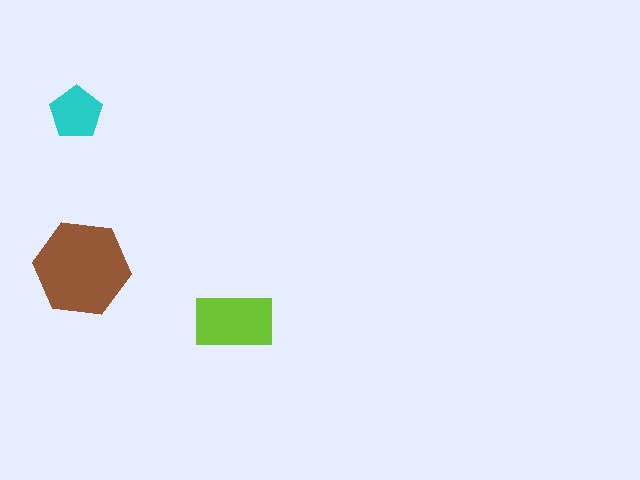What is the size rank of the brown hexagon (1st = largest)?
1st.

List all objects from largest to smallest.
The brown hexagon, the lime rectangle, the cyan pentagon.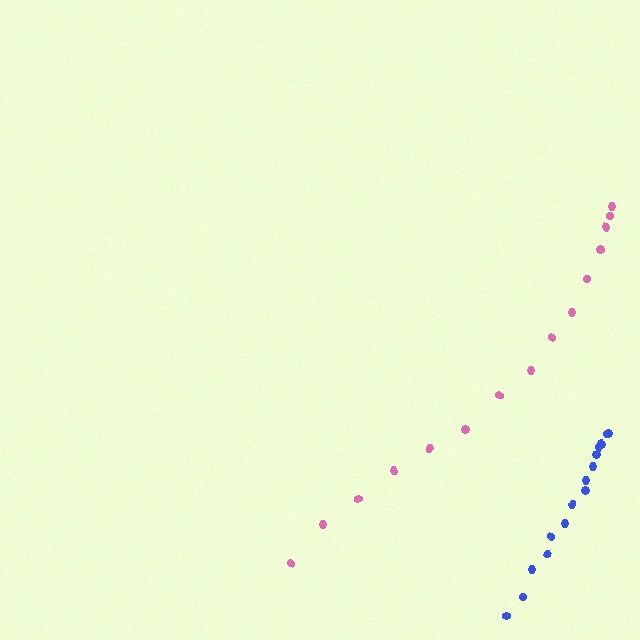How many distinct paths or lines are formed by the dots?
There are 2 distinct paths.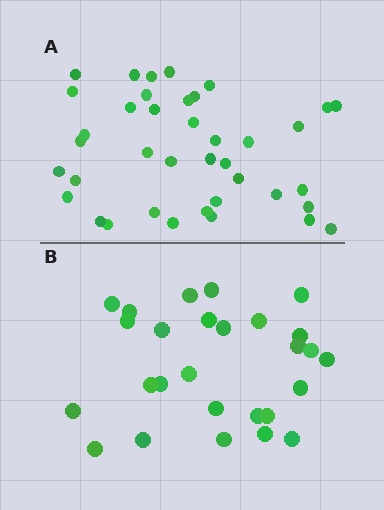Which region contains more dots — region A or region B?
Region A (the top region) has more dots.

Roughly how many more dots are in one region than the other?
Region A has roughly 12 or so more dots than region B.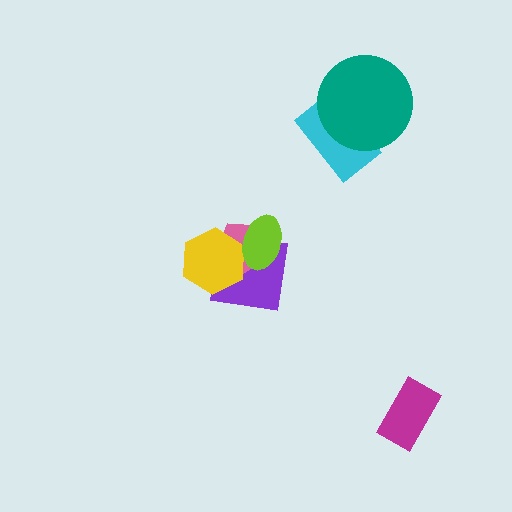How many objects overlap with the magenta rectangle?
0 objects overlap with the magenta rectangle.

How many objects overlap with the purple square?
3 objects overlap with the purple square.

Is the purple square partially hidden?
Yes, it is partially covered by another shape.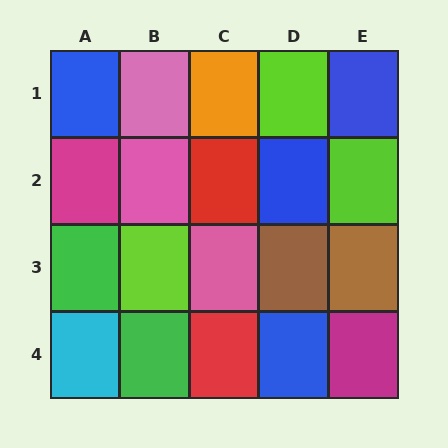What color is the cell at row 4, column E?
Magenta.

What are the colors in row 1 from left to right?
Blue, pink, orange, lime, blue.